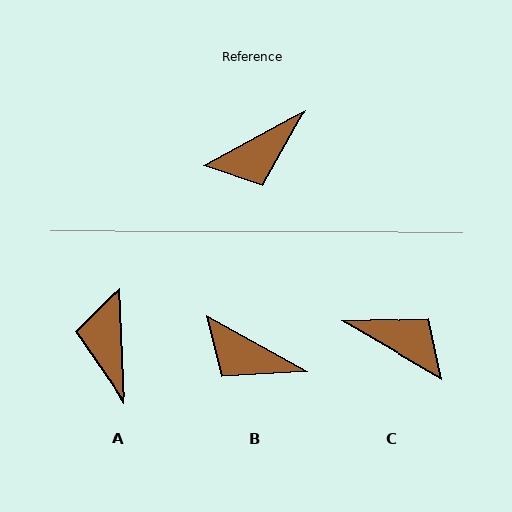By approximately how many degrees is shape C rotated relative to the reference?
Approximately 121 degrees counter-clockwise.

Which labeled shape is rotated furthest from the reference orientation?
C, about 121 degrees away.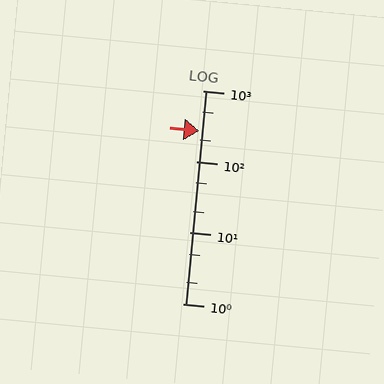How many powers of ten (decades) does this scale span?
The scale spans 3 decades, from 1 to 1000.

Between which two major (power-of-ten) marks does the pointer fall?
The pointer is between 100 and 1000.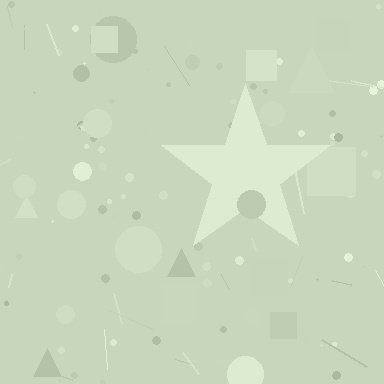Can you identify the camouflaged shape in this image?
The camouflaged shape is a star.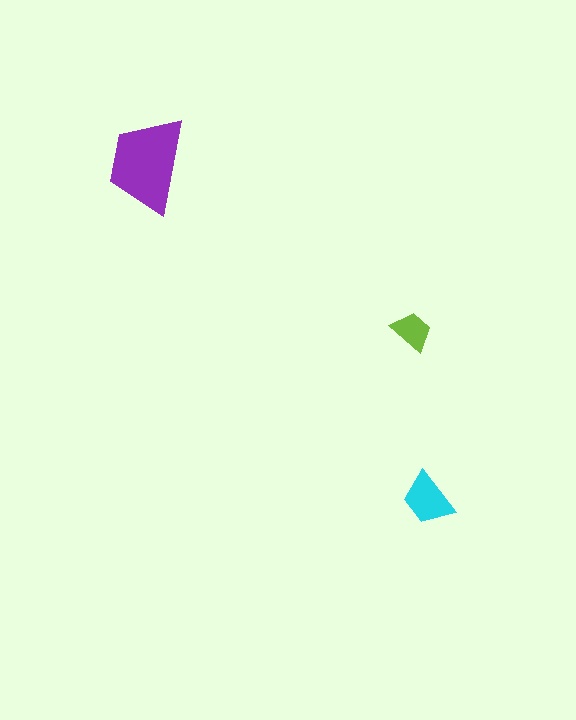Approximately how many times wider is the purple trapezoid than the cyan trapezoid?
About 1.5 times wider.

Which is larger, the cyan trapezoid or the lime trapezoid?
The cyan one.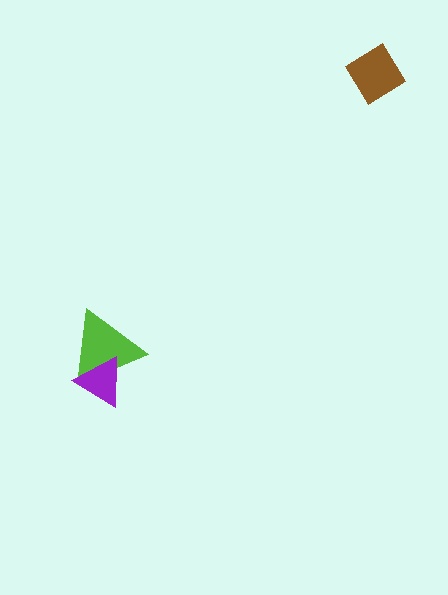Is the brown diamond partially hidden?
No, no other shape covers it.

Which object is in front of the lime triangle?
The purple triangle is in front of the lime triangle.